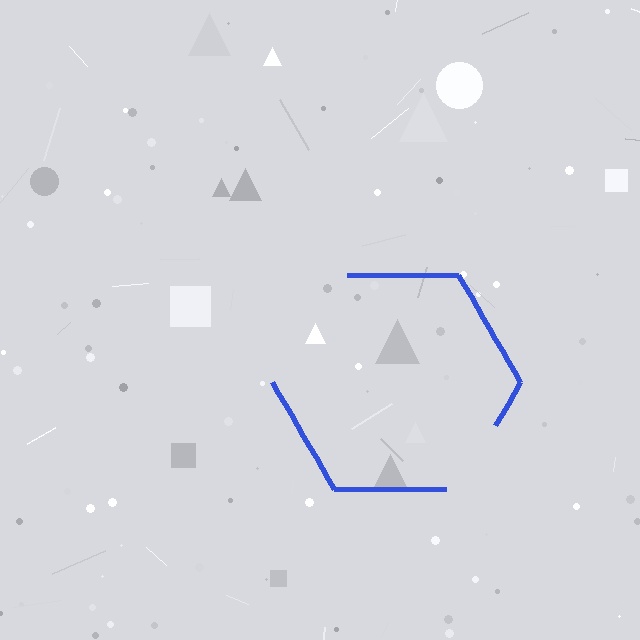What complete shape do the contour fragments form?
The contour fragments form a hexagon.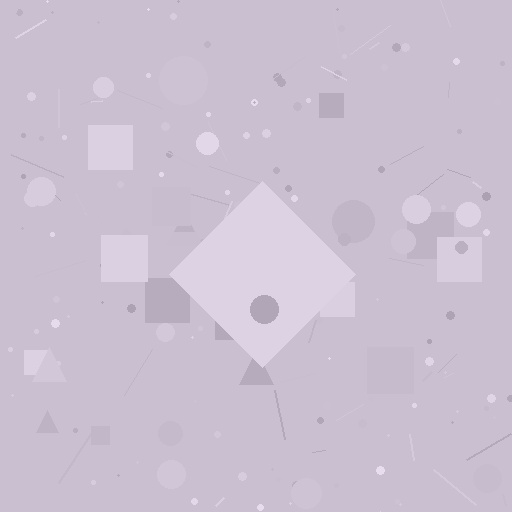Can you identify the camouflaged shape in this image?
The camouflaged shape is a diamond.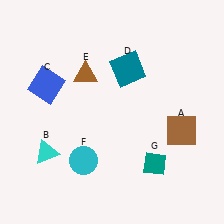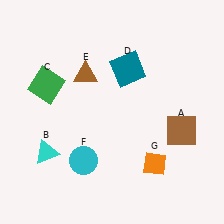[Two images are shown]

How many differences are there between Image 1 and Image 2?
There are 2 differences between the two images.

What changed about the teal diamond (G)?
In Image 1, G is teal. In Image 2, it changed to orange.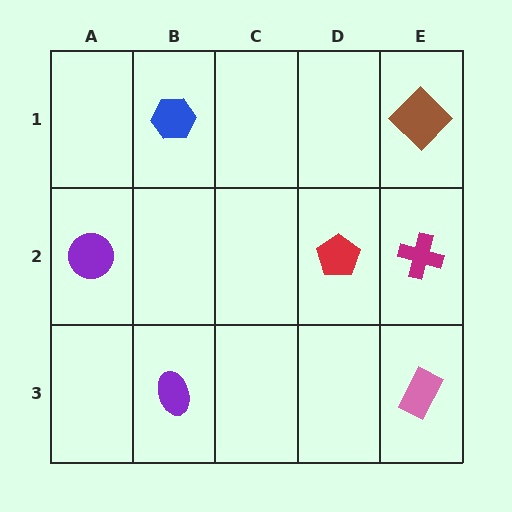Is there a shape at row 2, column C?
No, that cell is empty.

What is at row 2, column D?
A red pentagon.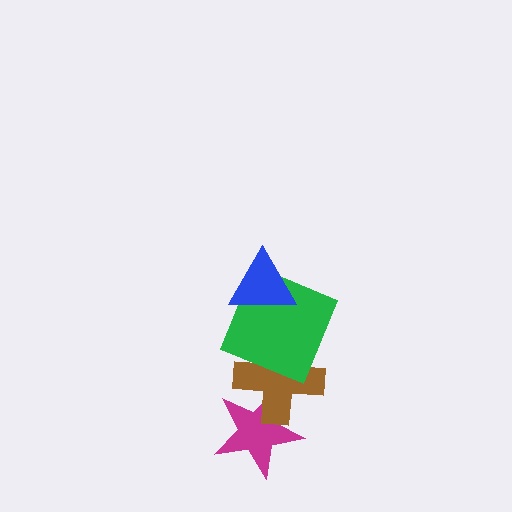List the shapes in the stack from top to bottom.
From top to bottom: the blue triangle, the green square, the brown cross, the magenta star.